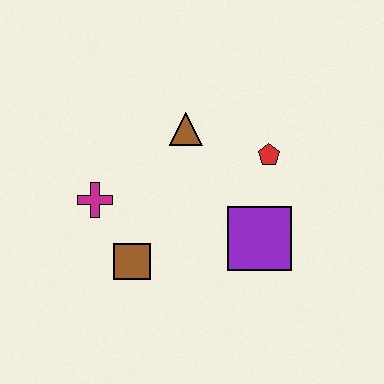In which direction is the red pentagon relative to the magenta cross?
The red pentagon is to the right of the magenta cross.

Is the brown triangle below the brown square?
No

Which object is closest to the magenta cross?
The brown square is closest to the magenta cross.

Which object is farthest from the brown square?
The red pentagon is farthest from the brown square.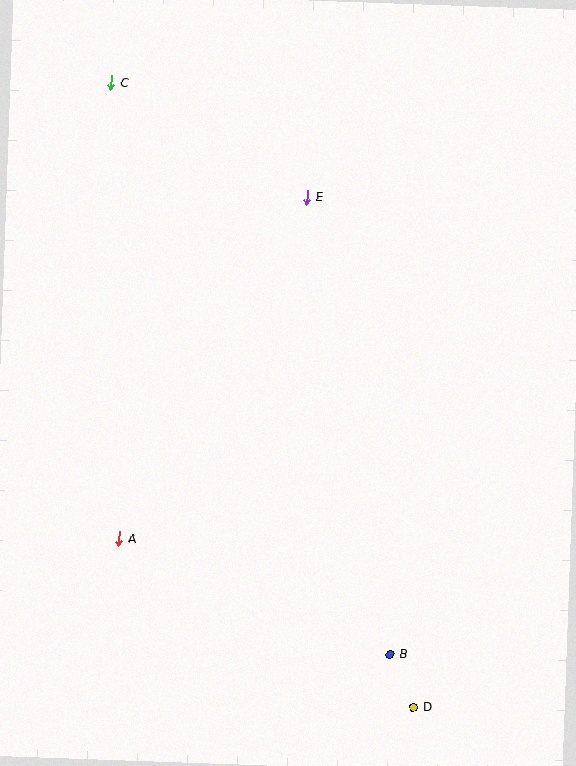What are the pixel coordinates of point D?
Point D is at (414, 707).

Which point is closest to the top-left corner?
Point C is closest to the top-left corner.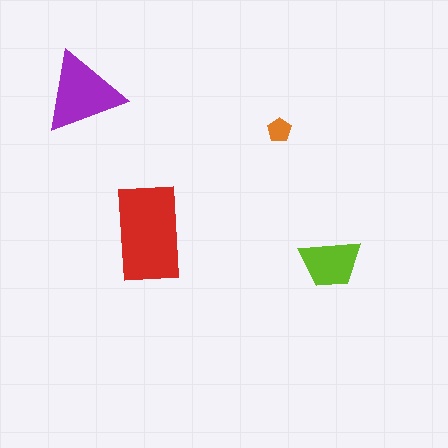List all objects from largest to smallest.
The red rectangle, the purple triangle, the lime trapezoid, the orange pentagon.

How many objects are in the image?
There are 4 objects in the image.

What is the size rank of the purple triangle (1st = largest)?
2nd.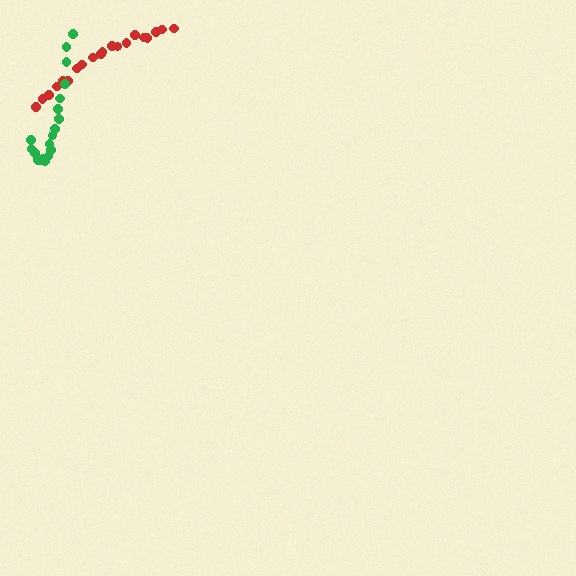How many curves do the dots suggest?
There are 2 distinct paths.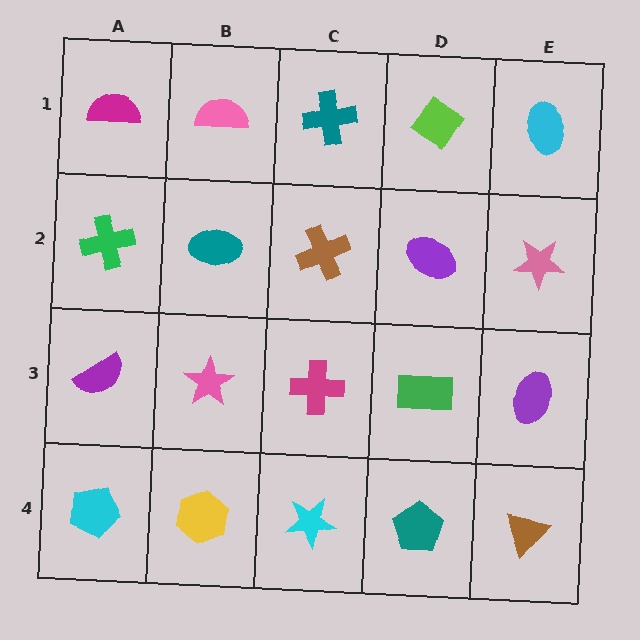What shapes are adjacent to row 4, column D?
A green rectangle (row 3, column D), a cyan star (row 4, column C), a brown triangle (row 4, column E).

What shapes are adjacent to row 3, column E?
A pink star (row 2, column E), a brown triangle (row 4, column E), a green rectangle (row 3, column D).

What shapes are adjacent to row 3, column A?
A green cross (row 2, column A), a cyan pentagon (row 4, column A), a pink star (row 3, column B).